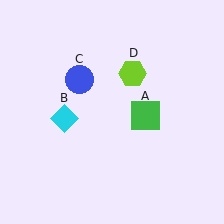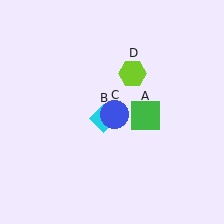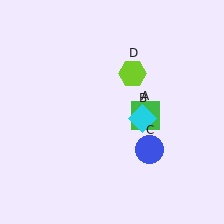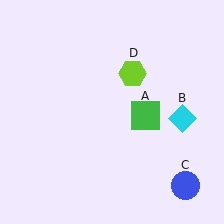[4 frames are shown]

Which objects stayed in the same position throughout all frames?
Green square (object A) and lime hexagon (object D) remained stationary.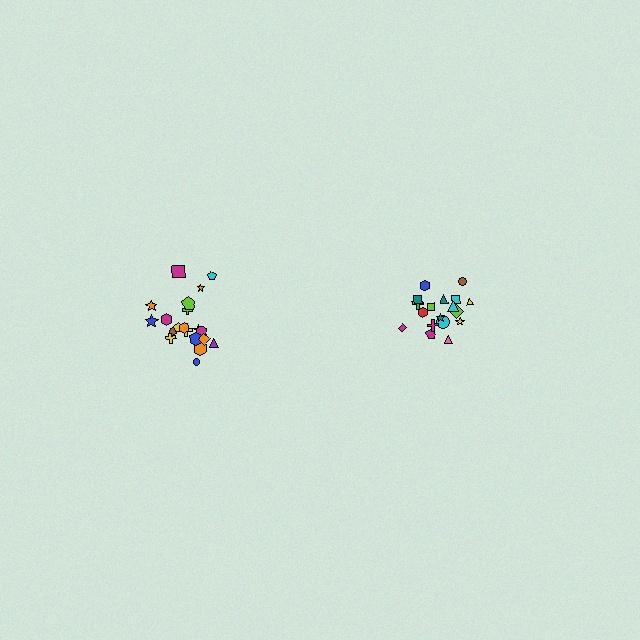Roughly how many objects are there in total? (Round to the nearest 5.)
Roughly 40 objects in total.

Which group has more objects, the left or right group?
The left group.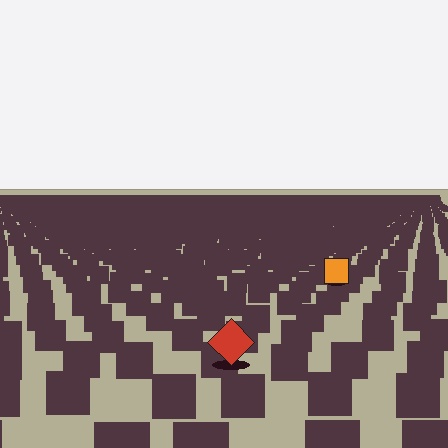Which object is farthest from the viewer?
The orange square is farthest from the viewer. It appears smaller and the ground texture around it is denser.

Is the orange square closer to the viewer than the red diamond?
No. The red diamond is closer — you can tell from the texture gradient: the ground texture is coarser near it.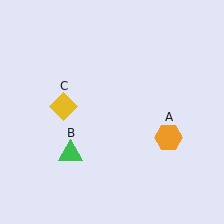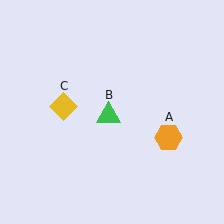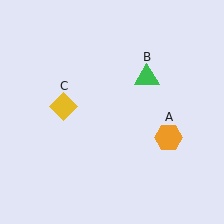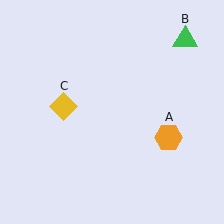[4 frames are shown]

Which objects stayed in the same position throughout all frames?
Orange hexagon (object A) and yellow diamond (object C) remained stationary.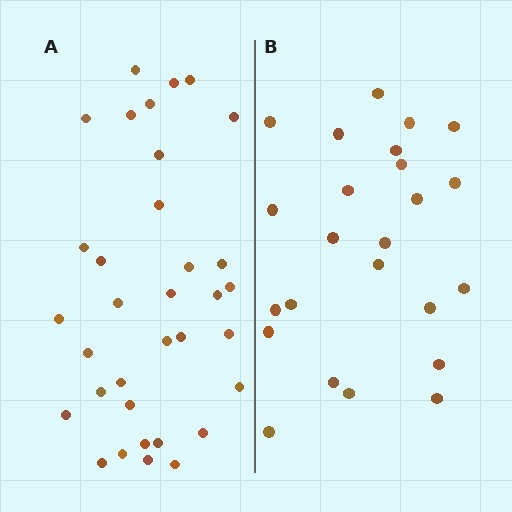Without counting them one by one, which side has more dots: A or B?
Region A (the left region) has more dots.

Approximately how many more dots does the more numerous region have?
Region A has roughly 10 or so more dots than region B.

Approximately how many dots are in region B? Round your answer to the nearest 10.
About 20 dots. (The exact count is 24, which rounds to 20.)